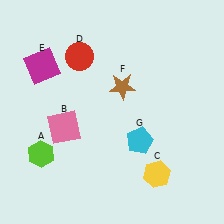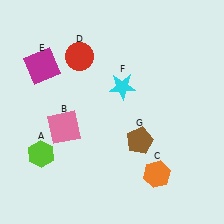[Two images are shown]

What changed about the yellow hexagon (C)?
In Image 1, C is yellow. In Image 2, it changed to orange.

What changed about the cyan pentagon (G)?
In Image 1, G is cyan. In Image 2, it changed to brown.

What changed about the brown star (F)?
In Image 1, F is brown. In Image 2, it changed to cyan.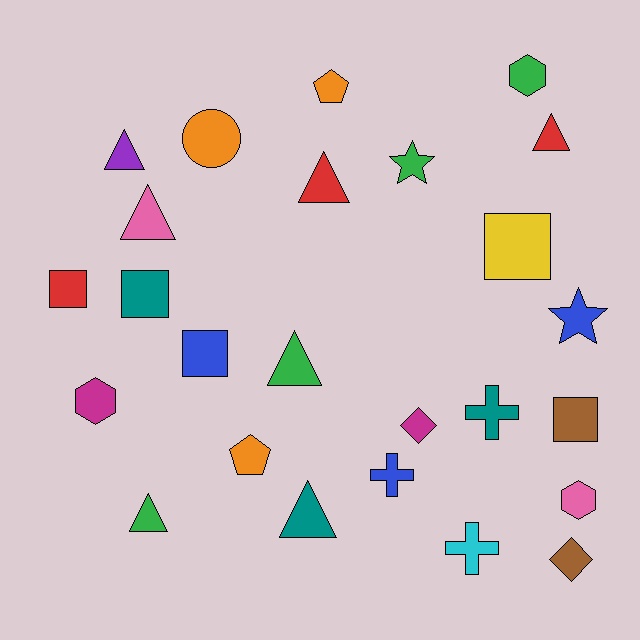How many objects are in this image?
There are 25 objects.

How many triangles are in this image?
There are 7 triangles.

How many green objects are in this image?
There are 4 green objects.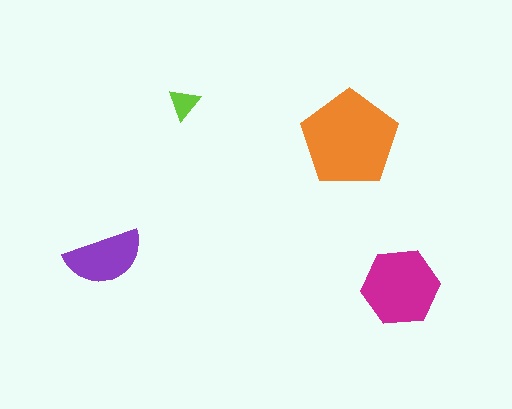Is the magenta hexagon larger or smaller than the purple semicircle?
Larger.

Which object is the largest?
The orange pentagon.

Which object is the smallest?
The lime triangle.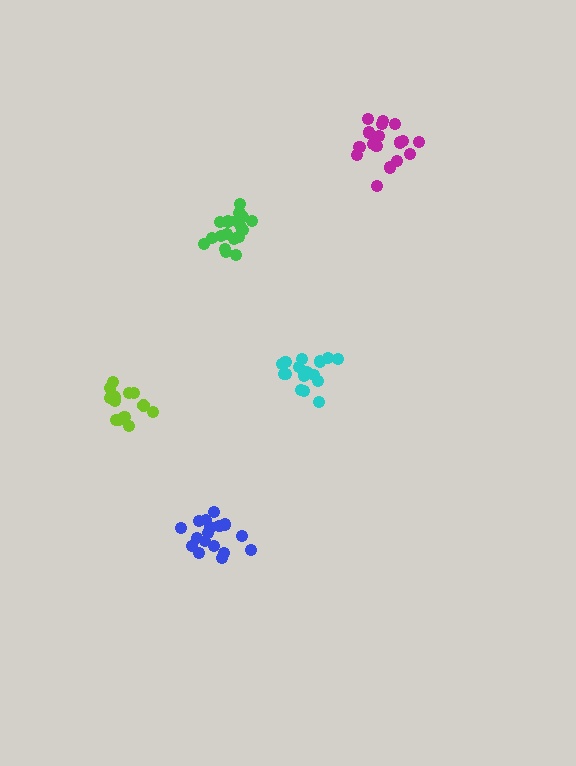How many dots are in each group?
Group 1: 18 dots, Group 2: 18 dots, Group 3: 17 dots, Group 4: 15 dots, Group 5: 17 dots (85 total).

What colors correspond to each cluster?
The clusters are colored: green, magenta, blue, lime, cyan.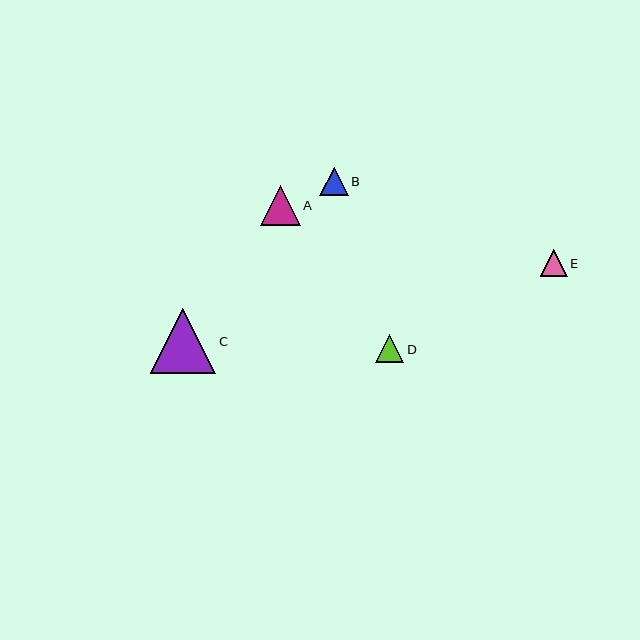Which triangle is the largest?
Triangle C is the largest with a size of approximately 65 pixels.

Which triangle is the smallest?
Triangle E is the smallest with a size of approximately 27 pixels.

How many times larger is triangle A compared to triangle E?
Triangle A is approximately 1.5 times the size of triangle E.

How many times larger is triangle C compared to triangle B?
Triangle C is approximately 2.3 times the size of triangle B.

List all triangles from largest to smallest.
From largest to smallest: C, A, D, B, E.